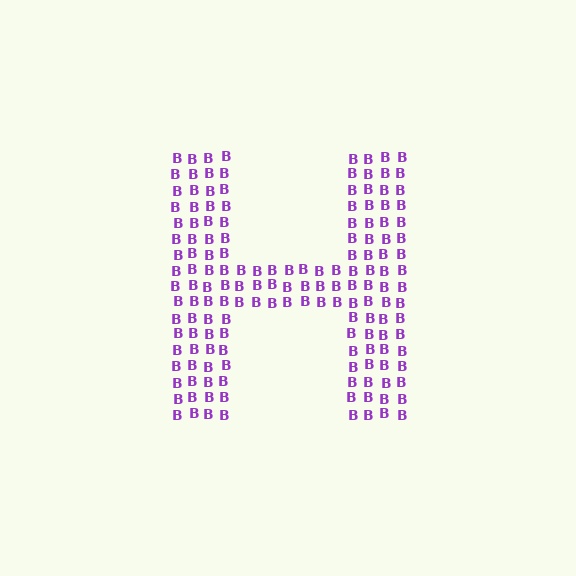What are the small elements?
The small elements are letter B's.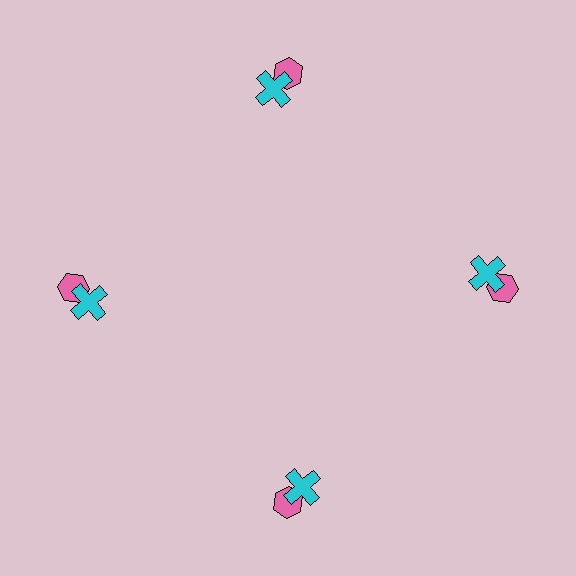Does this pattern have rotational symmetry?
Yes, this pattern has 4-fold rotational symmetry. It looks the same after rotating 90 degrees around the center.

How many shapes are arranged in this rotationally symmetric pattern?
There are 8 shapes, arranged in 4 groups of 2.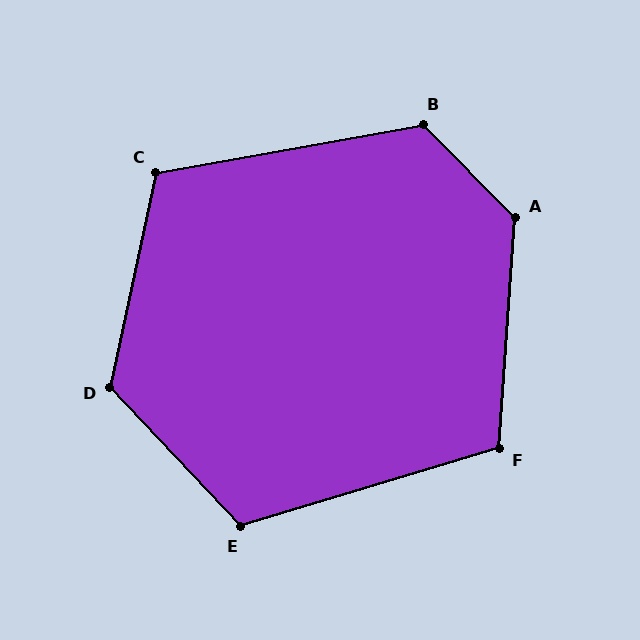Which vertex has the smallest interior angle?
F, at approximately 111 degrees.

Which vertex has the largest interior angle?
A, at approximately 131 degrees.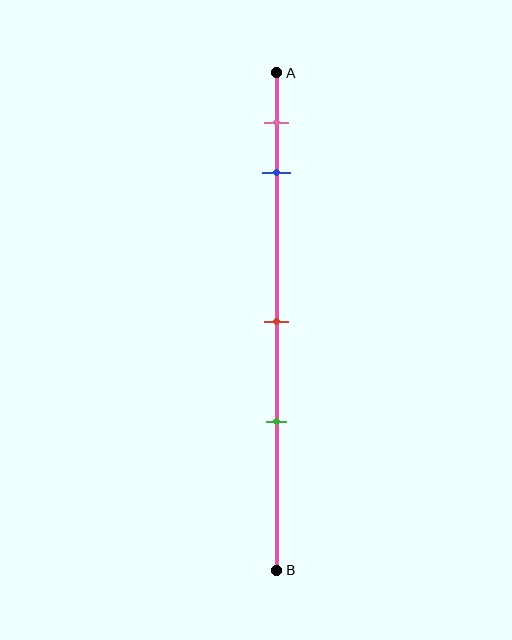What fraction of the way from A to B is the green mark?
The green mark is approximately 70% (0.7) of the way from A to B.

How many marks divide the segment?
There are 4 marks dividing the segment.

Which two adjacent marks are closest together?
The pink and blue marks are the closest adjacent pair.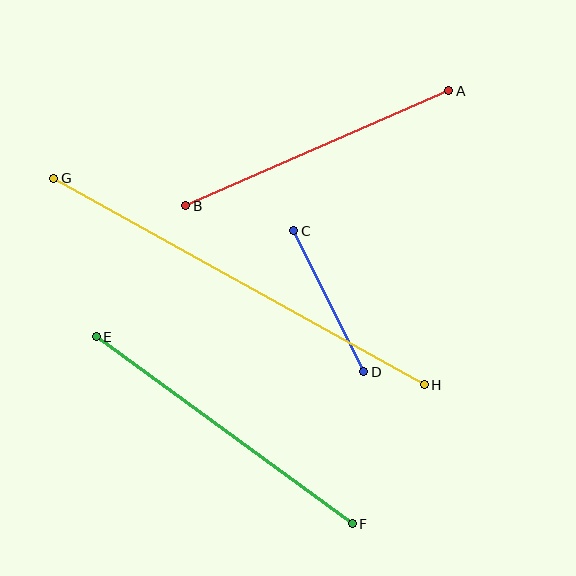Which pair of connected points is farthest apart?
Points G and H are farthest apart.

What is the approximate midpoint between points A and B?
The midpoint is at approximately (317, 148) pixels.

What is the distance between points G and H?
The distance is approximately 424 pixels.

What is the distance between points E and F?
The distance is approximately 317 pixels.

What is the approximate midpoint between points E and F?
The midpoint is at approximately (224, 430) pixels.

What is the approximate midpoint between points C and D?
The midpoint is at approximately (329, 301) pixels.